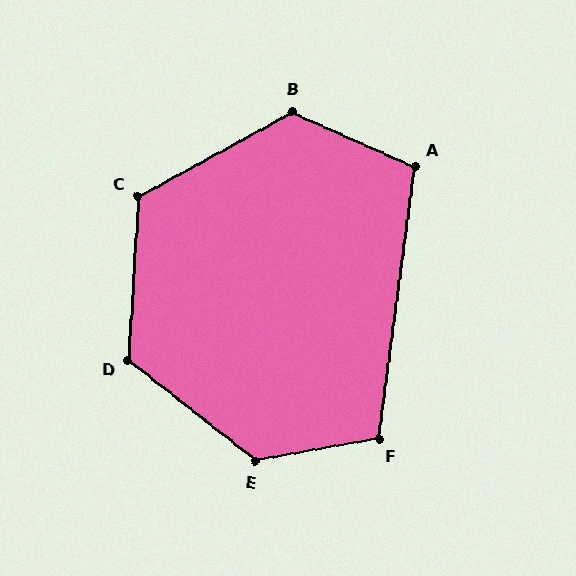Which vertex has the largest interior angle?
E, at approximately 132 degrees.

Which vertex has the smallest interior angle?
A, at approximately 106 degrees.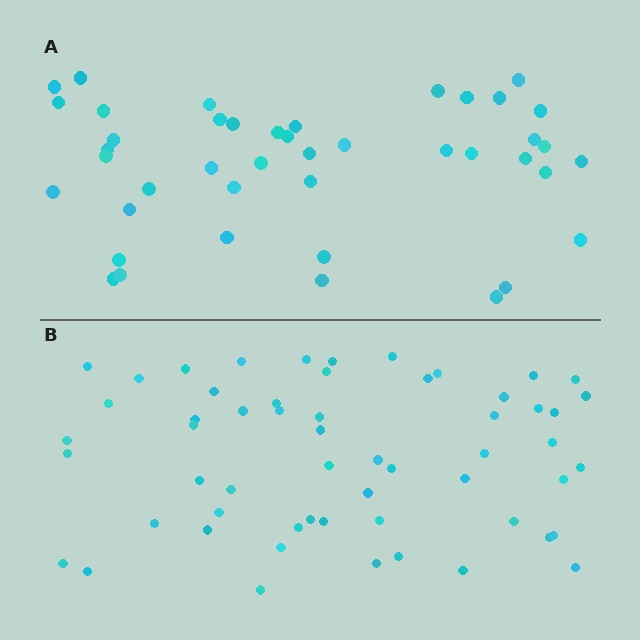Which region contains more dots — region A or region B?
Region B (the bottom region) has more dots.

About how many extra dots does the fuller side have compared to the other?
Region B has approximately 15 more dots than region A.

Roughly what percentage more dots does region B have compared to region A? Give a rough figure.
About 35% more.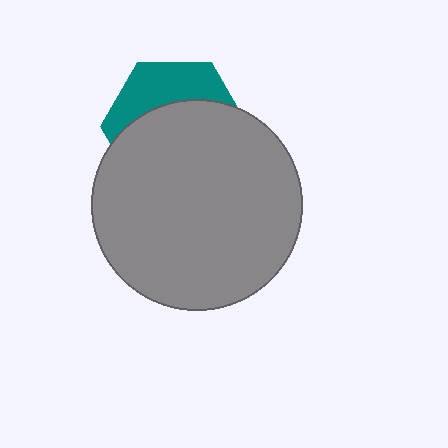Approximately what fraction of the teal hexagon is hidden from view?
Roughly 65% of the teal hexagon is hidden behind the gray circle.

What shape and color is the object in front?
The object in front is a gray circle.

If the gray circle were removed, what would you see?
You would see the complete teal hexagon.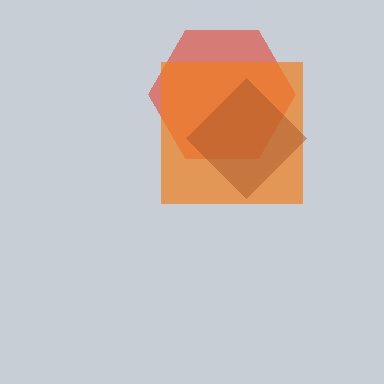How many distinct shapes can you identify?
There are 3 distinct shapes: a red hexagon, an orange square, a brown diamond.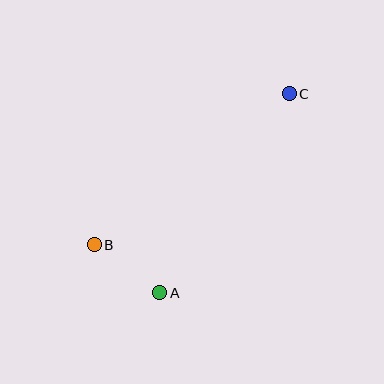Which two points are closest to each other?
Points A and B are closest to each other.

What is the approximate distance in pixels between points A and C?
The distance between A and C is approximately 237 pixels.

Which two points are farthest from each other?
Points B and C are farthest from each other.